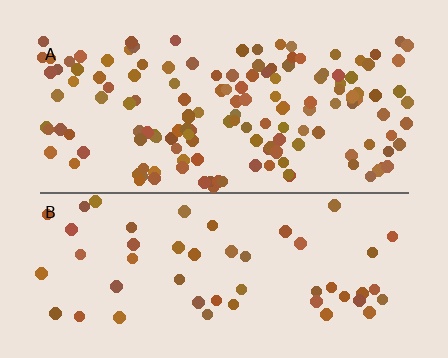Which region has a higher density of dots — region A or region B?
A (the top).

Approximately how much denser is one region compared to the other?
Approximately 2.9× — region A over region B.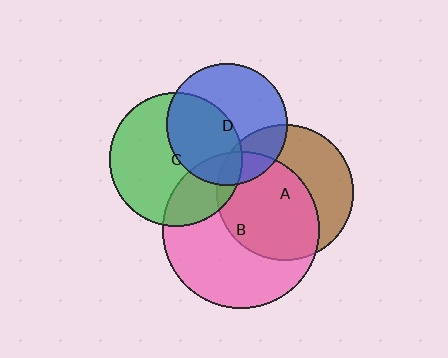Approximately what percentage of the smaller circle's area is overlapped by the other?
Approximately 20%.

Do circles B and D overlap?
Yes.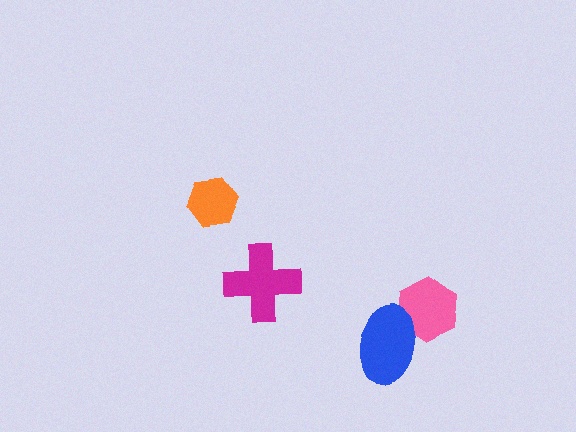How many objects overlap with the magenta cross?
0 objects overlap with the magenta cross.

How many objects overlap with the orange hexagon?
0 objects overlap with the orange hexagon.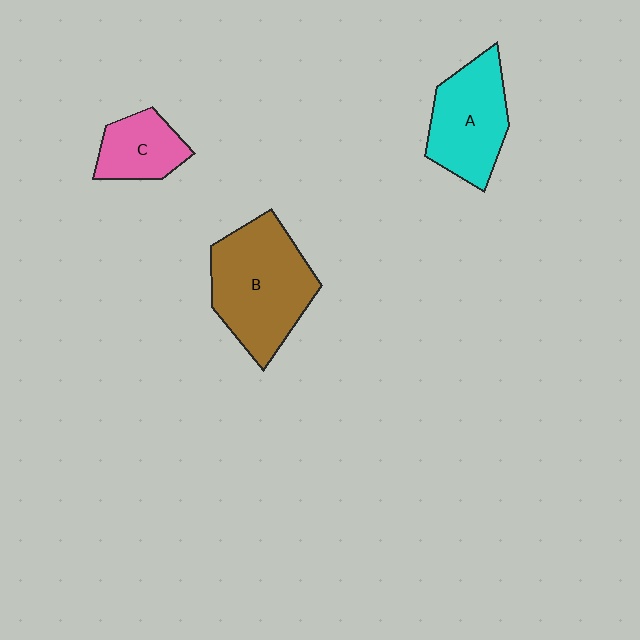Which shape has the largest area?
Shape B (brown).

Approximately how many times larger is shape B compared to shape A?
Approximately 1.3 times.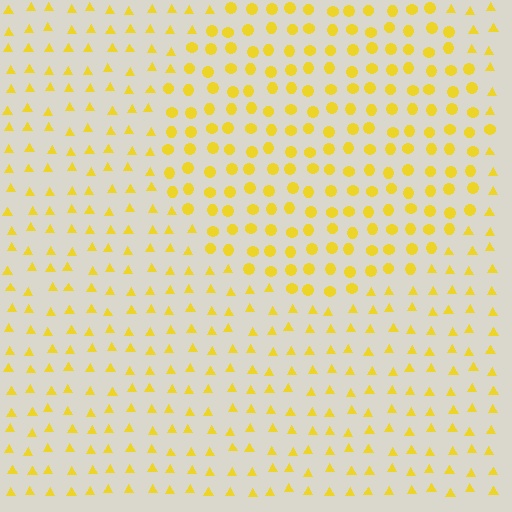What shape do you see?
I see a circle.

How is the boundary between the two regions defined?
The boundary is defined by a change in element shape: circles inside vs. triangles outside. All elements share the same color and spacing.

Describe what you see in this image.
The image is filled with small yellow elements arranged in a uniform grid. A circle-shaped region contains circles, while the surrounding area contains triangles. The boundary is defined purely by the change in element shape.